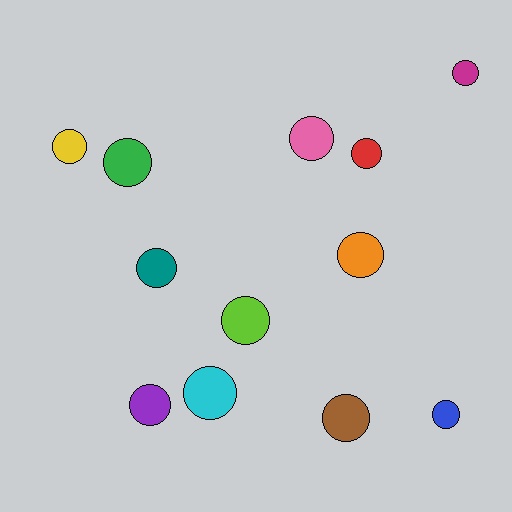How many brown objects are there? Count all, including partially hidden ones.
There is 1 brown object.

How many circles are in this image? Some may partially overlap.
There are 12 circles.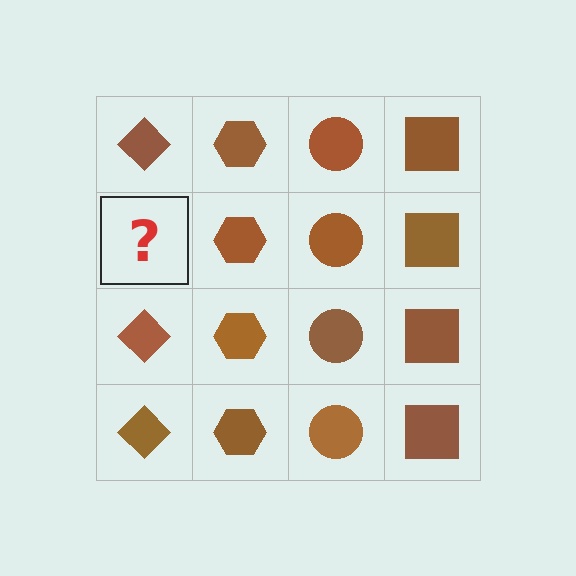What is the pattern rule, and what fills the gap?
The rule is that each column has a consistent shape. The gap should be filled with a brown diamond.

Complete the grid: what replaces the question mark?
The question mark should be replaced with a brown diamond.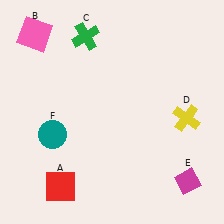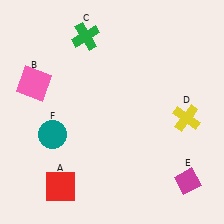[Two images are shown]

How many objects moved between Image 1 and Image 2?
1 object moved between the two images.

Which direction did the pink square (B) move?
The pink square (B) moved down.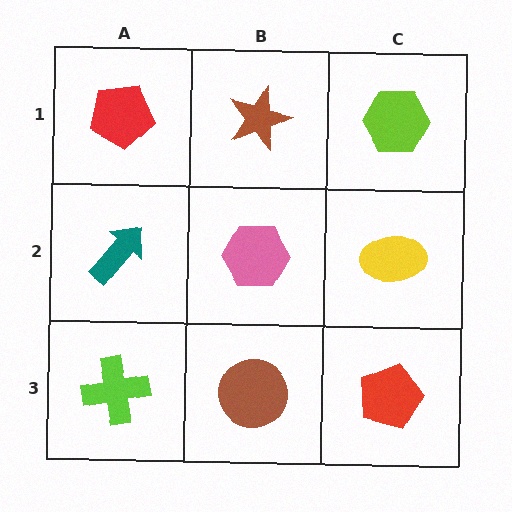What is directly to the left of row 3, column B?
A lime cross.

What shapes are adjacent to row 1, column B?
A pink hexagon (row 2, column B), a red pentagon (row 1, column A), a lime hexagon (row 1, column C).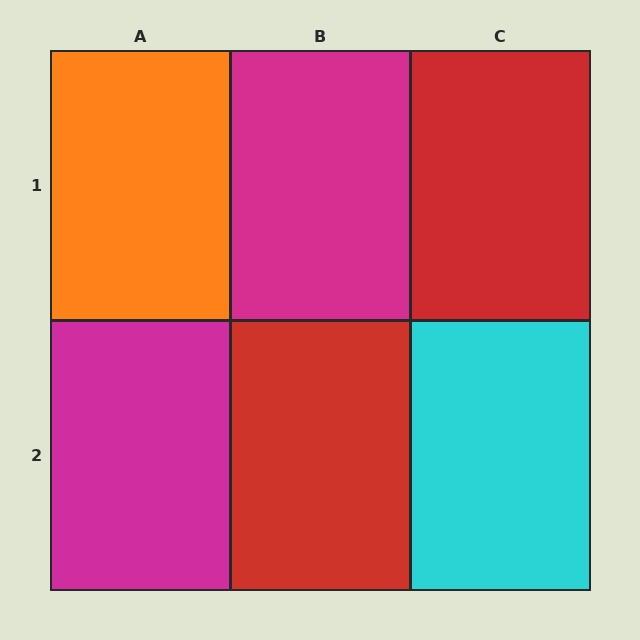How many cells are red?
2 cells are red.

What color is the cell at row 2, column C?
Cyan.